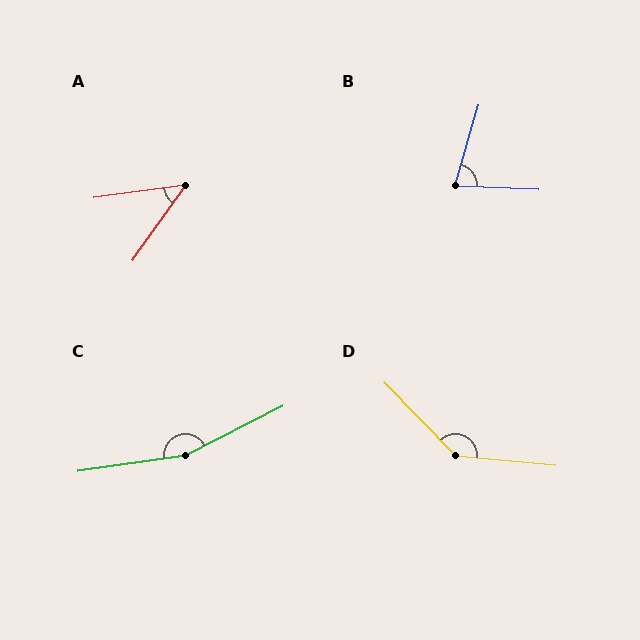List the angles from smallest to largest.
A (47°), B (76°), D (140°), C (161°).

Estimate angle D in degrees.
Approximately 140 degrees.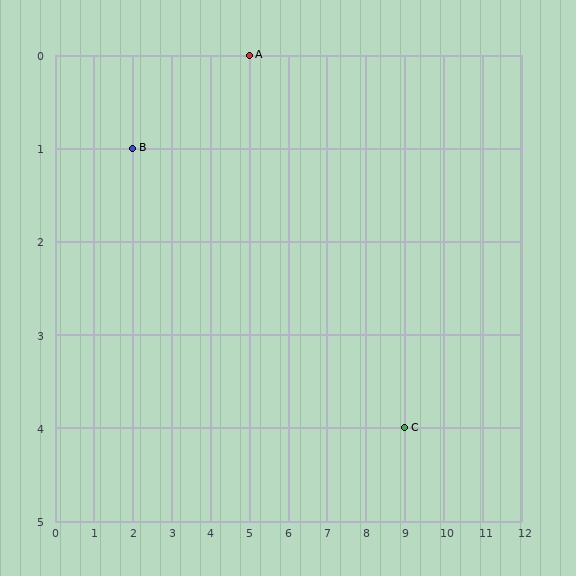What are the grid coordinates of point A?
Point A is at grid coordinates (5, 0).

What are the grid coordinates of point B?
Point B is at grid coordinates (2, 1).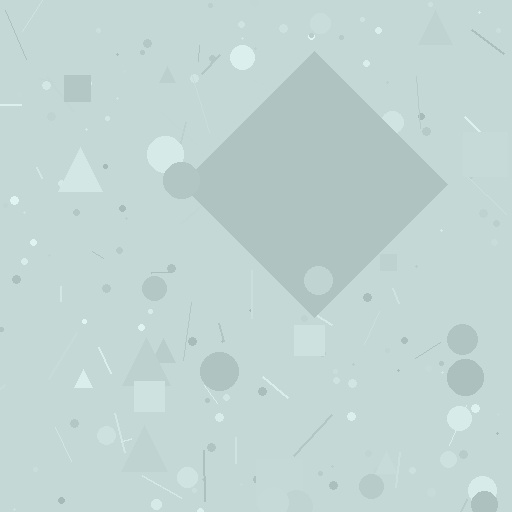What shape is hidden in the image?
A diamond is hidden in the image.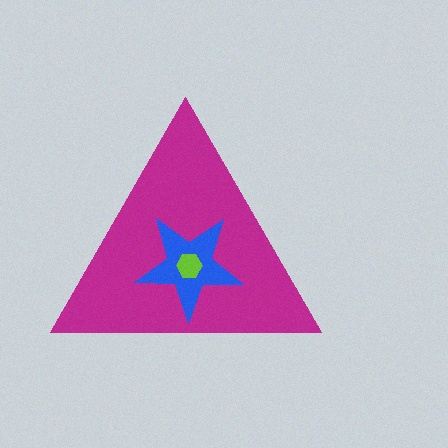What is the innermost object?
The lime hexagon.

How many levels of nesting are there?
3.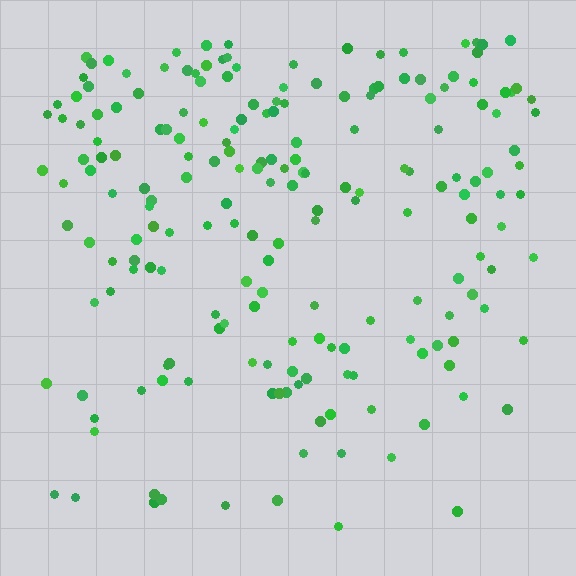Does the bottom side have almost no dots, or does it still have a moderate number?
Still a moderate number, just noticeably fewer than the top.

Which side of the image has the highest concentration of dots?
The top.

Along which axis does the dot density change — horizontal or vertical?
Vertical.